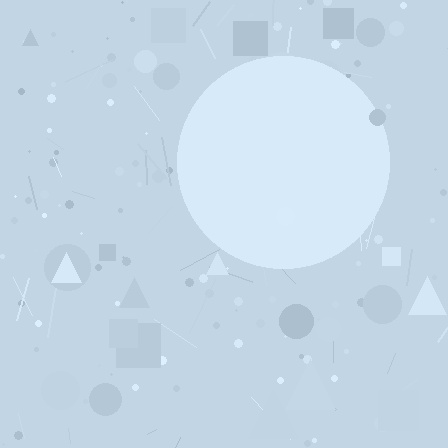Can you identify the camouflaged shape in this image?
The camouflaged shape is a circle.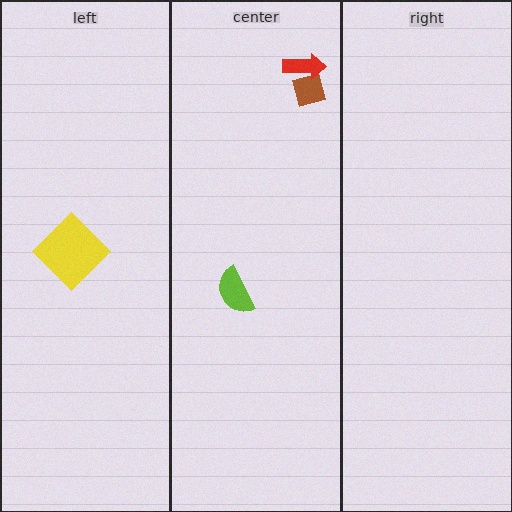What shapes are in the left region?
The yellow diamond.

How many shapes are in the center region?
3.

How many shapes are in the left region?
1.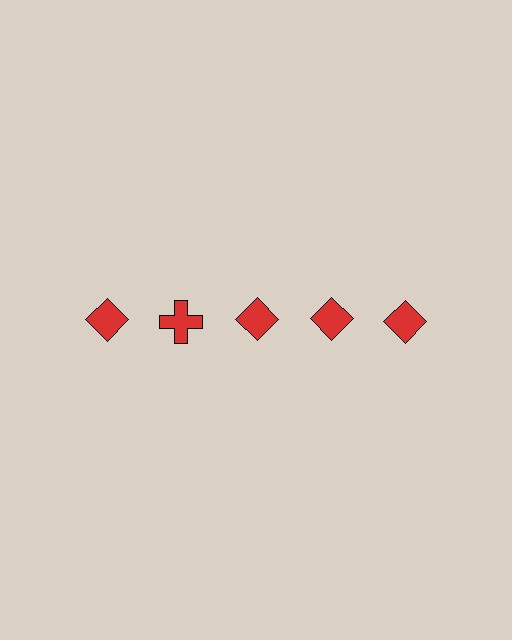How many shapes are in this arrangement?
There are 5 shapes arranged in a grid pattern.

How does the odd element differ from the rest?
It has a different shape: cross instead of diamond.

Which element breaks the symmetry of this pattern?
The red cross in the top row, second from left column breaks the symmetry. All other shapes are red diamonds.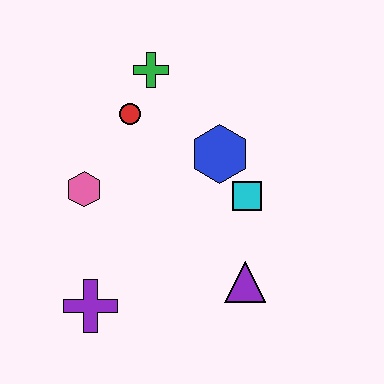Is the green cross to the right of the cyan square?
No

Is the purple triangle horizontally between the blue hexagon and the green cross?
No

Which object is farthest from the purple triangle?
The green cross is farthest from the purple triangle.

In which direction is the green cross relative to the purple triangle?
The green cross is above the purple triangle.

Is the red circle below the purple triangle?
No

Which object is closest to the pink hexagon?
The red circle is closest to the pink hexagon.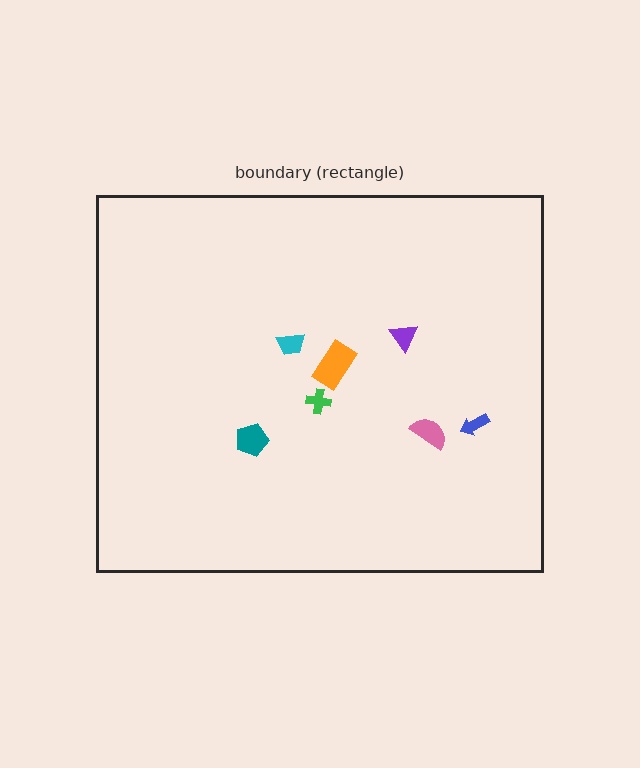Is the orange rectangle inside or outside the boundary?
Inside.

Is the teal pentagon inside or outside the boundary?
Inside.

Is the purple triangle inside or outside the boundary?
Inside.